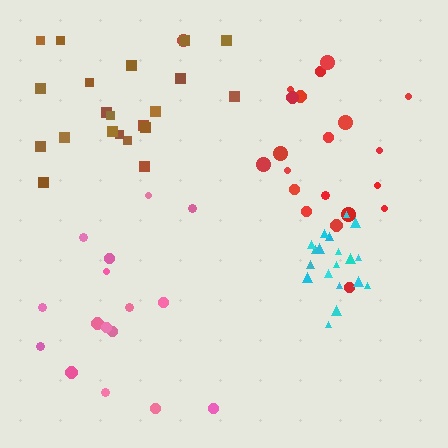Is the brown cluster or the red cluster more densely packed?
Red.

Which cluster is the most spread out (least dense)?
Pink.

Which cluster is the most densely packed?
Cyan.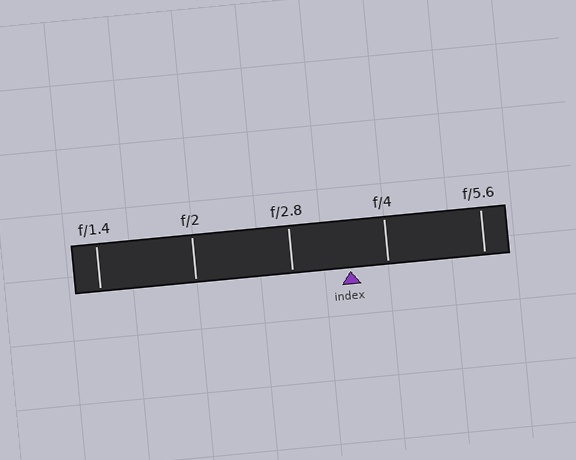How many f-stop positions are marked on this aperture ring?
There are 5 f-stop positions marked.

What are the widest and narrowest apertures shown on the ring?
The widest aperture shown is f/1.4 and the narrowest is f/5.6.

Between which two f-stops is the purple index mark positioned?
The index mark is between f/2.8 and f/4.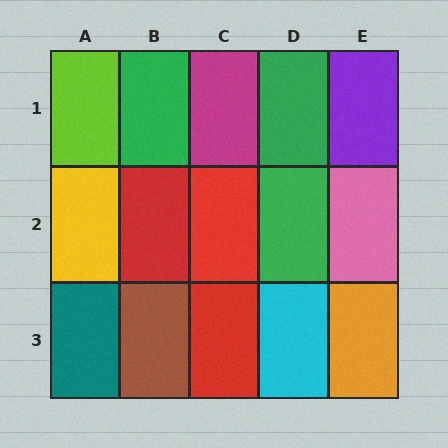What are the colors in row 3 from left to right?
Teal, brown, red, cyan, orange.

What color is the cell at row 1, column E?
Purple.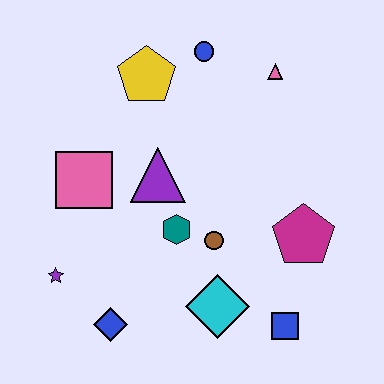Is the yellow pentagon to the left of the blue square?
Yes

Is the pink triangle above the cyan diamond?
Yes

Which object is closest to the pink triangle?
The blue circle is closest to the pink triangle.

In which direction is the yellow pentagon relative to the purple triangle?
The yellow pentagon is above the purple triangle.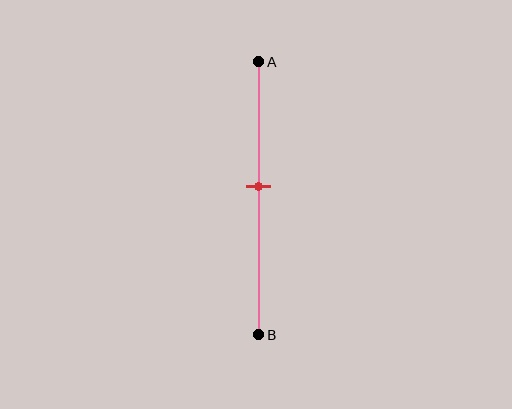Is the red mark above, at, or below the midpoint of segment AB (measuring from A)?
The red mark is above the midpoint of segment AB.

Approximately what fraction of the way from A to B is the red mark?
The red mark is approximately 45% of the way from A to B.